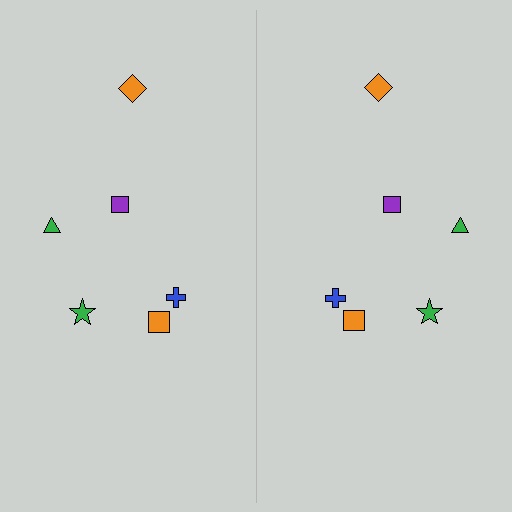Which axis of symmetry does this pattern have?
The pattern has a vertical axis of symmetry running through the center of the image.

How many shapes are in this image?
There are 12 shapes in this image.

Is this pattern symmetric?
Yes, this pattern has bilateral (reflection) symmetry.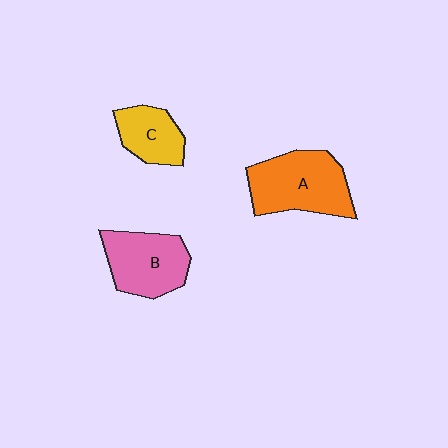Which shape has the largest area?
Shape A (orange).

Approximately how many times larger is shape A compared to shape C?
Approximately 1.8 times.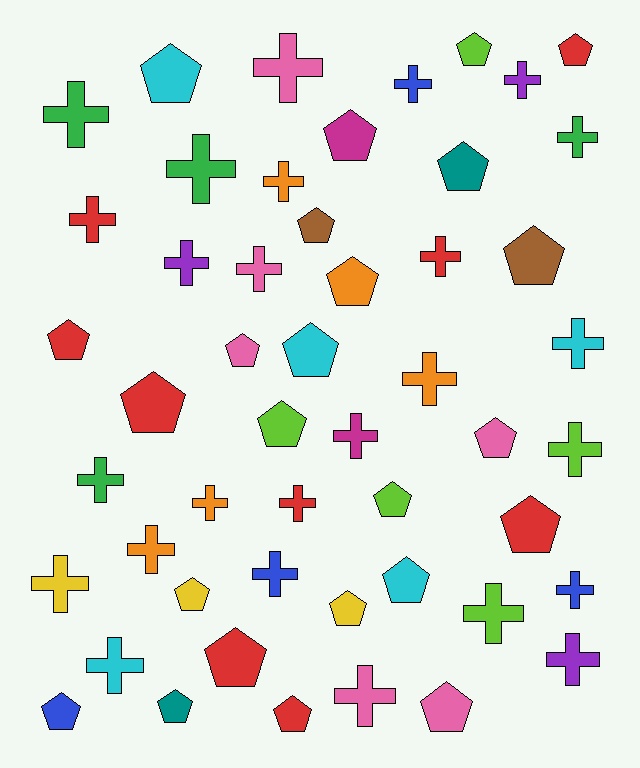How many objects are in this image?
There are 50 objects.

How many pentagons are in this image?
There are 24 pentagons.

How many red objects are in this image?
There are 9 red objects.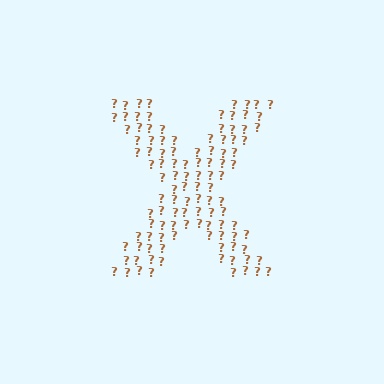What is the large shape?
The large shape is the letter X.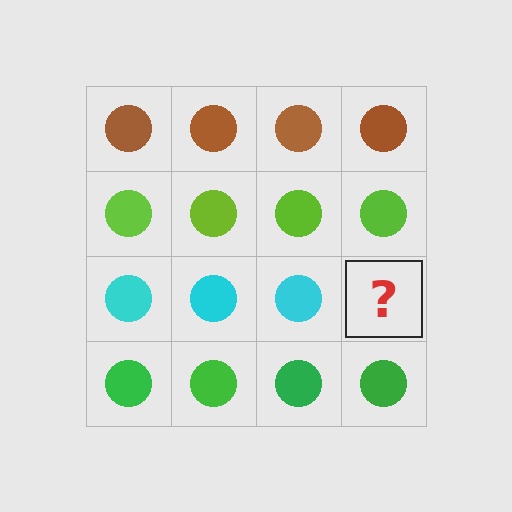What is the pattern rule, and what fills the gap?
The rule is that each row has a consistent color. The gap should be filled with a cyan circle.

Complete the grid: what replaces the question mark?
The question mark should be replaced with a cyan circle.